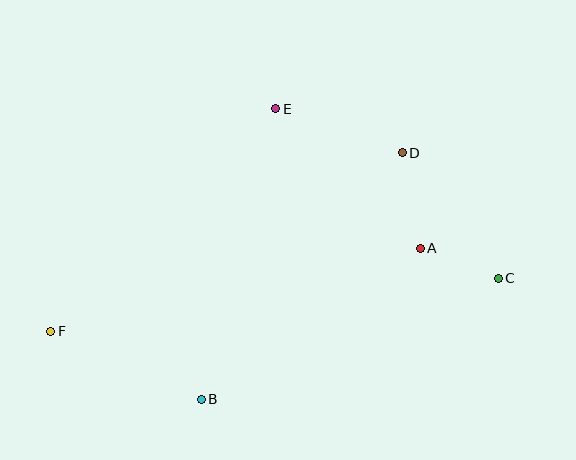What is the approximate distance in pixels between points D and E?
The distance between D and E is approximately 134 pixels.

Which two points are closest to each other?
Points A and C are closest to each other.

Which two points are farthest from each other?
Points C and F are farthest from each other.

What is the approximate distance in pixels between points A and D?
The distance between A and D is approximately 97 pixels.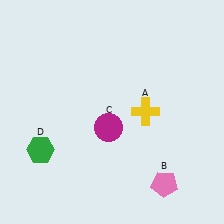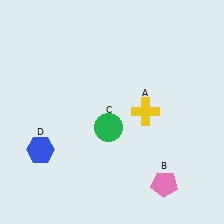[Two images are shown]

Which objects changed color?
C changed from magenta to green. D changed from green to blue.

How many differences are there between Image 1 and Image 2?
There are 2 differences between the two images.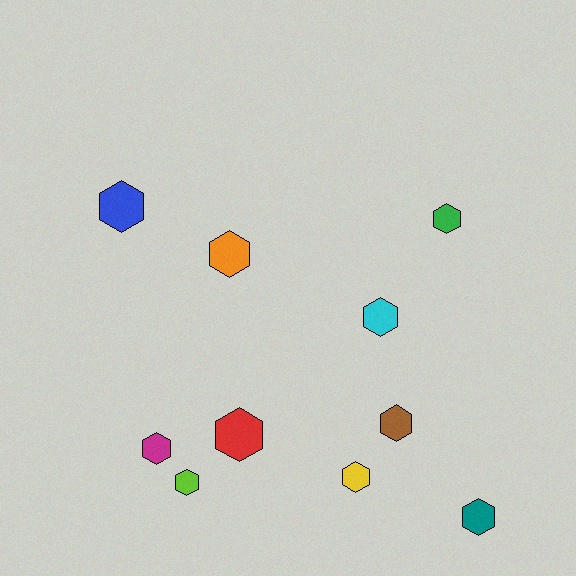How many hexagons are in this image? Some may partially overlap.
There are 10 hexagons.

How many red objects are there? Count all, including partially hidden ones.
There is 1 red object.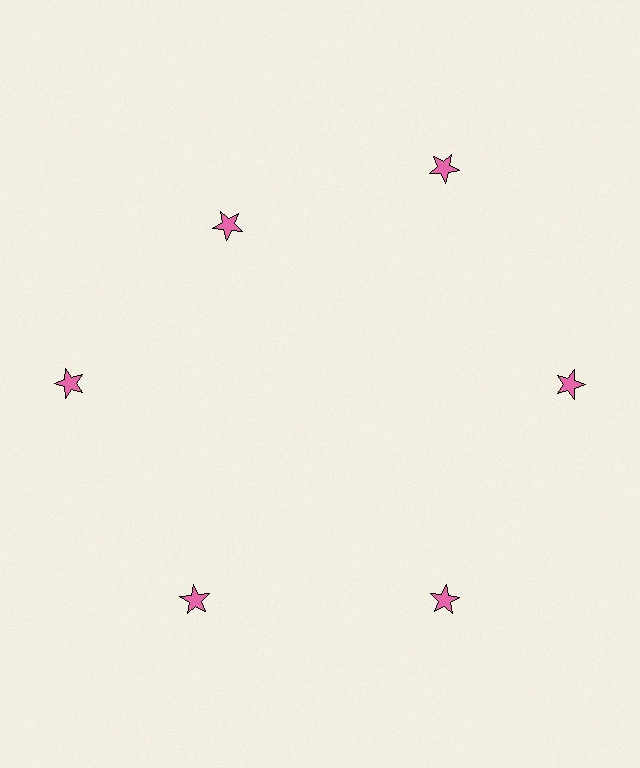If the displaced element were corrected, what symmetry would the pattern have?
It would have 6-fold rotational symmetry — the pattern would map onto itself every 60 degrees.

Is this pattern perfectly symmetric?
No. The 6 pink stars are arranged in a ring, but one element near the 11 o'clock position is pulled inward toward the center, breaking the 6-fold rotational symmetry.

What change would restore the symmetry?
The symmetry would be restored by moving it outward, back onto the ring so that all 6 stars sit at equal angles and equal distance from the center.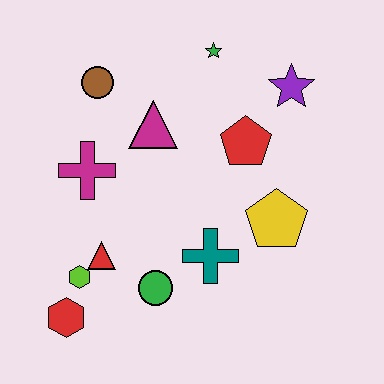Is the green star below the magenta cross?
No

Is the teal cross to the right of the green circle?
Yes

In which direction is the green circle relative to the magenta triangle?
The green circle is below the magenta triangle.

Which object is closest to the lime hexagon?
The red triangle is closest to the lime hexagon.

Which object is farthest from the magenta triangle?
The red hexagon is farthest from the magenta triangle.